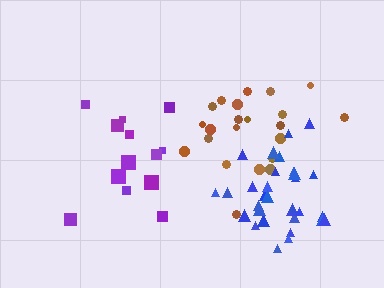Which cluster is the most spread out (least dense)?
Purple.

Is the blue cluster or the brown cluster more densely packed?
Blue.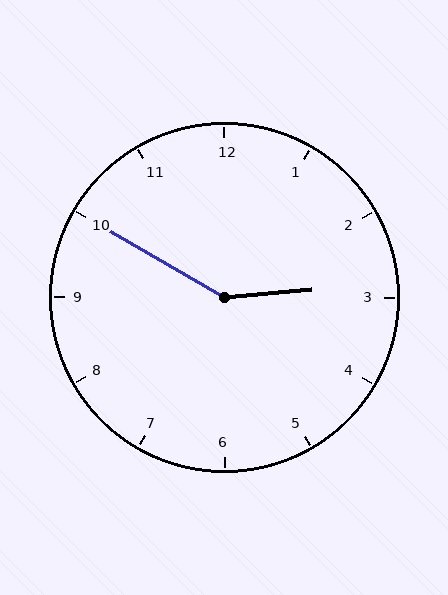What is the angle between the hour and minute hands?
Approximately 145 degrees.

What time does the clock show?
2:50.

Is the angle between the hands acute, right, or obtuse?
It is obtuse.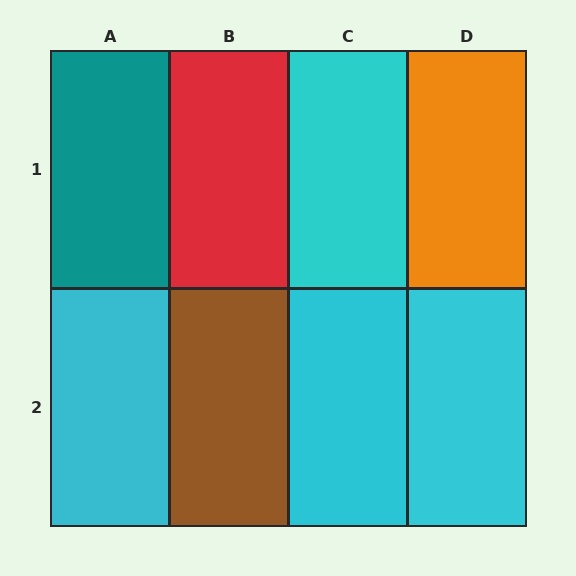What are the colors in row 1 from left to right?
Teal, red, cyan, orange.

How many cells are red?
1 cell is red.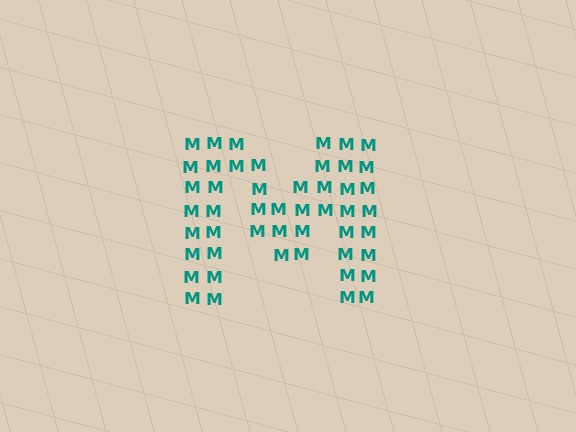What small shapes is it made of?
It is made of small letter M's.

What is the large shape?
The large shape is the letter M.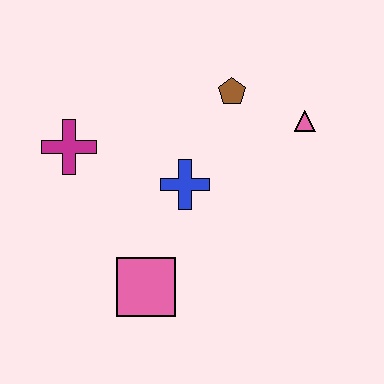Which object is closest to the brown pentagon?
The pink triangle is closest to the brown pentagon.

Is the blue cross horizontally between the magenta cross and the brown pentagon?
Yes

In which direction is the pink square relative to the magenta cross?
The pink square is below the magenta cross.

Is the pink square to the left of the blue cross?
Yes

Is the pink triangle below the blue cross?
No